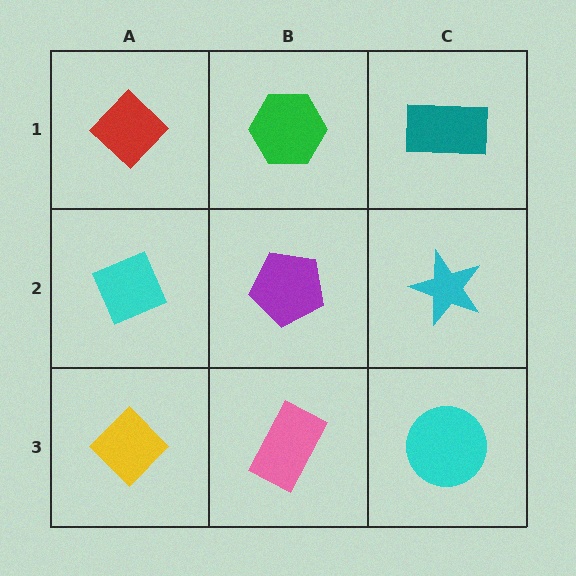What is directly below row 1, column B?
A purple pentagon.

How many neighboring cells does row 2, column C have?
3.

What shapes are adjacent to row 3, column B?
A purple pentagon (row 2, column B), a yellow diamond (row 3, column A), a cyan circle (row 3, column C).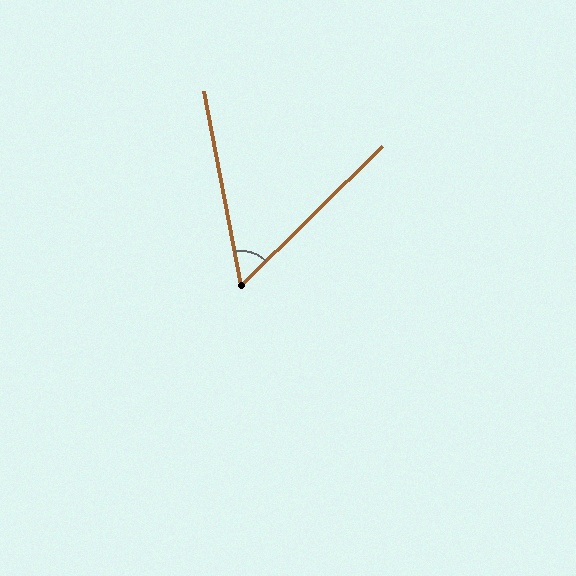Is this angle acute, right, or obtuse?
It is acute.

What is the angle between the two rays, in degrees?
Approximately 56 degrees.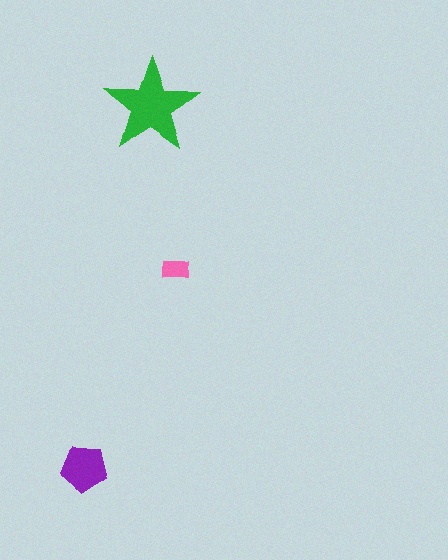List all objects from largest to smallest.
The green star, the purple pentagon, the pink rectangle.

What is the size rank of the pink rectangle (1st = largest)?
3rd.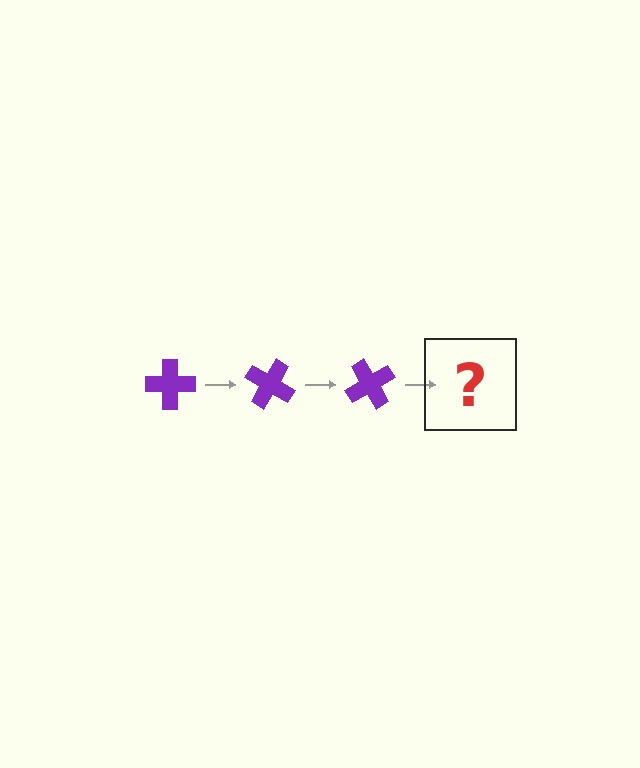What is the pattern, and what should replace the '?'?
The pattern is that the cross rotates 30 degrees each step. The '?' should be a purple cross rotated 90 degrees.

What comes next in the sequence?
The next element should be a purple cross rotated 90 degrees.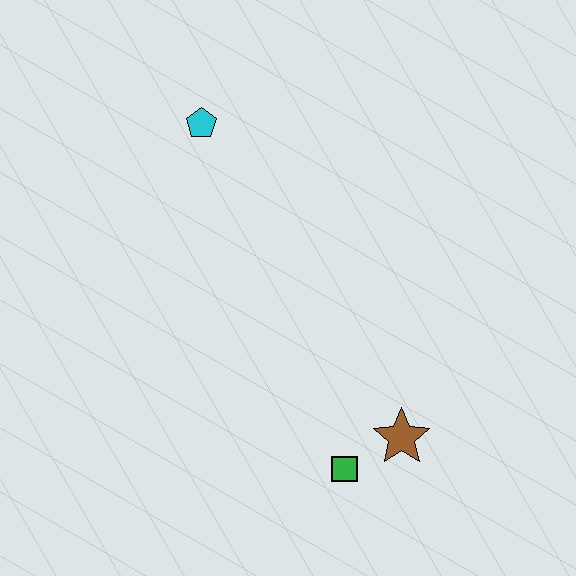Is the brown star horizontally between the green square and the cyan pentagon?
No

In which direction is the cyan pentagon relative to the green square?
The cyan pentagon is above the green square.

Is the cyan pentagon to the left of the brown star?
Yes